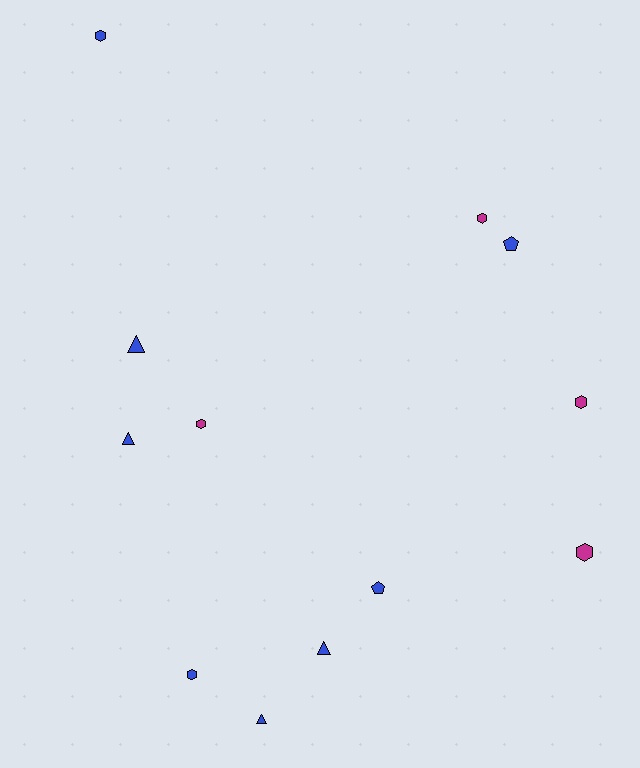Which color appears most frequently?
Blue, with 8 objects.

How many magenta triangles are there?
There are no magenta triangles.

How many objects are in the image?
There are 12 objects.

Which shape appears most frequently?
Hexagon, with 6 objects.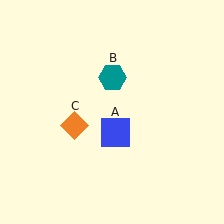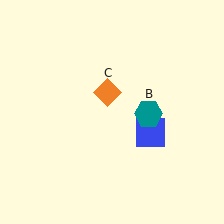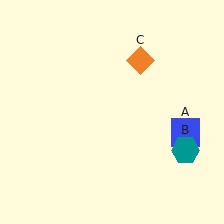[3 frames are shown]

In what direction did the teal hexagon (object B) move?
The teal hexagon (object B) moved down and to the right.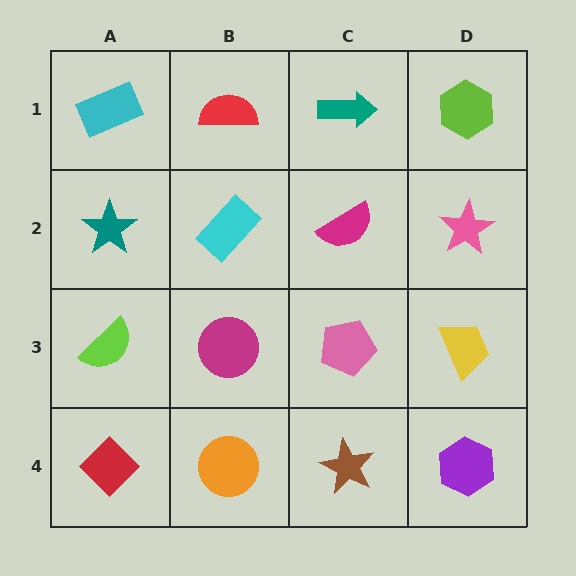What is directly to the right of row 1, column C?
A lime hexagon.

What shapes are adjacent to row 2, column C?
A teal arrow (row 1, column C), a pink pentagon (row 3, column C), a cyan rectangle (row 2, column B), a pink star (row 2, column D).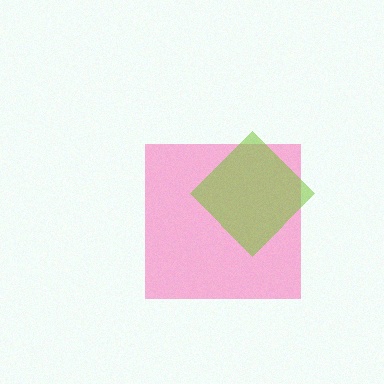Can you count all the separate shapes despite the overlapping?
Yes, there are 2 separate shapes.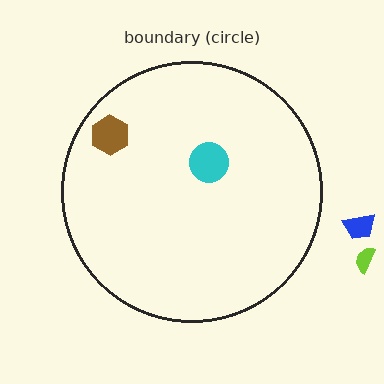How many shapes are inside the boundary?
2 inside, 2 outside.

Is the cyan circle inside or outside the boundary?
Inside.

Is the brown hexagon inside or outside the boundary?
Inside.